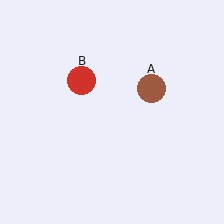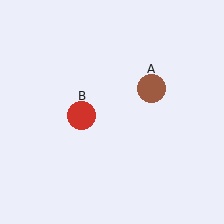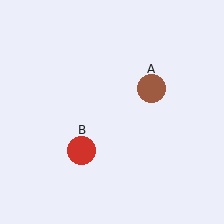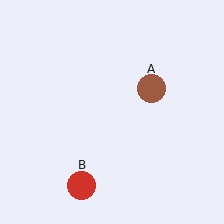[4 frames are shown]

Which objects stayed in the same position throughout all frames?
Brown circle (object A) remained stationary.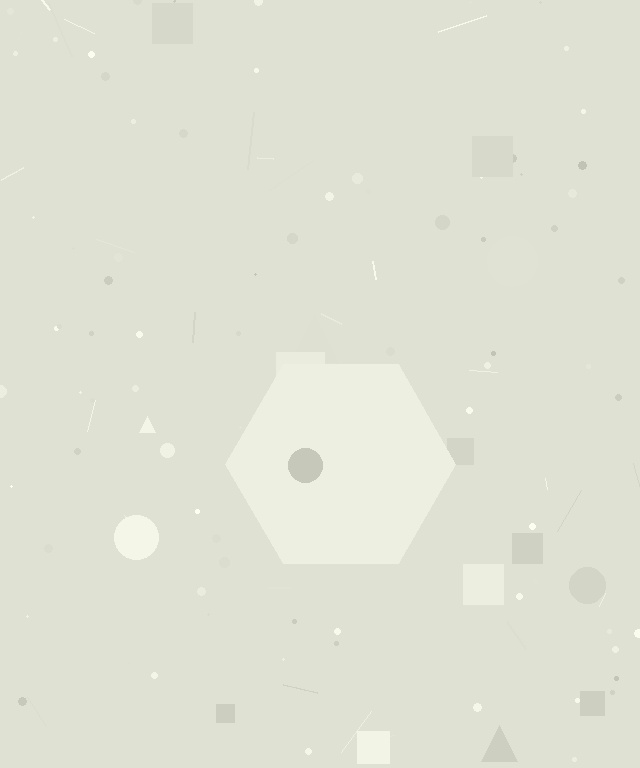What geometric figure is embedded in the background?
A hexagon is embedded in the background.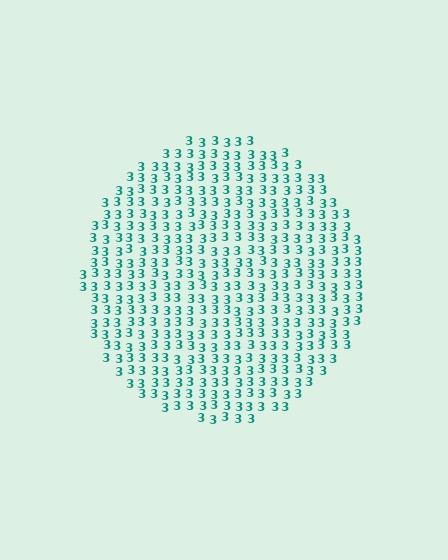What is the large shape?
The large shape is a circle.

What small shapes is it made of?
It is made of small digit 3's.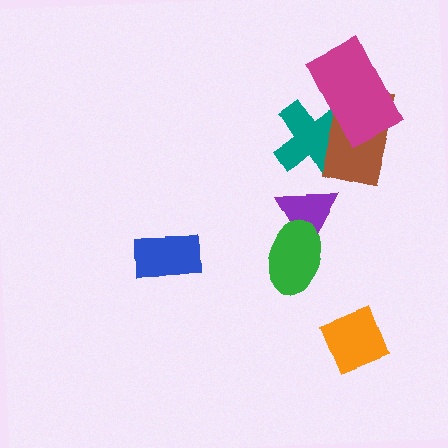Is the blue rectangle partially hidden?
No, no other shape covers it.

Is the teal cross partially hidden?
Yes, it is partially covered by another shape.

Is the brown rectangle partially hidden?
Yes, it is partially covered by another shape.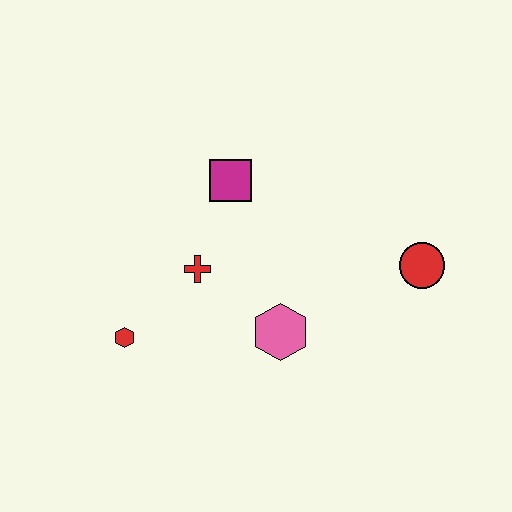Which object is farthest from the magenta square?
The red circle is farthest from the magenta square.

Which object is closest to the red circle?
The pink hexagon is closest to the red circle.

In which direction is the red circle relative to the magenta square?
The red circle is to the right of the magenta square.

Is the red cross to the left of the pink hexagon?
Yes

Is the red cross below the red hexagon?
No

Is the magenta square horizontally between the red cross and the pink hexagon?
Yes